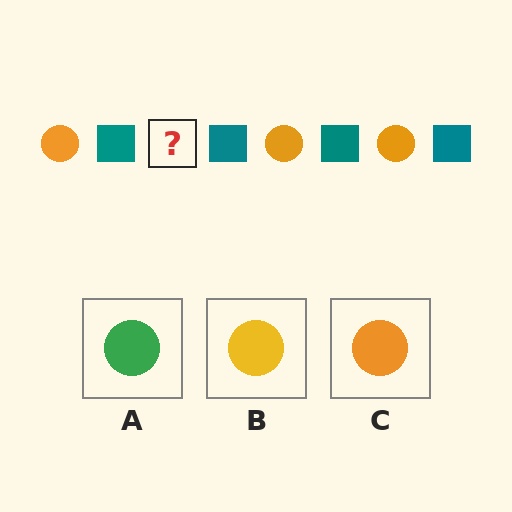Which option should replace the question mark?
Option C.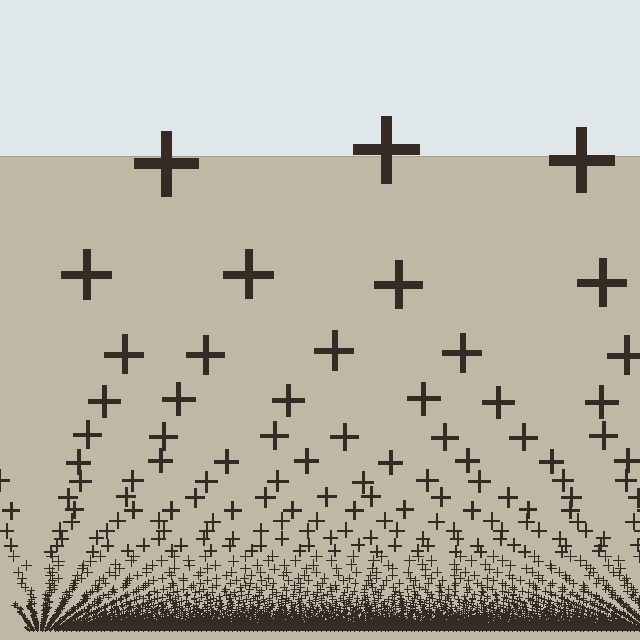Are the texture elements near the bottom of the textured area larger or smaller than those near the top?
Smaller. The gradient is inverted — elements near the bottom are smaller and denser.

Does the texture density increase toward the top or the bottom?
Density increases toward the bottom.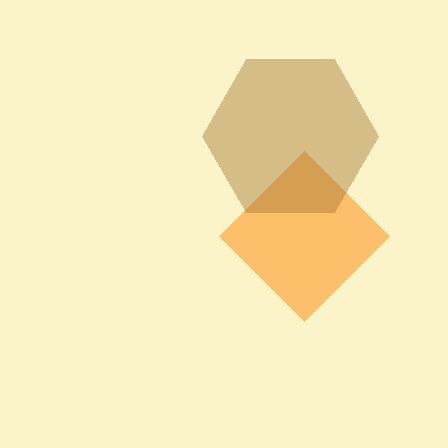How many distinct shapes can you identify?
There are 2 distinct shapes: an orange diamond, a brown hexagon.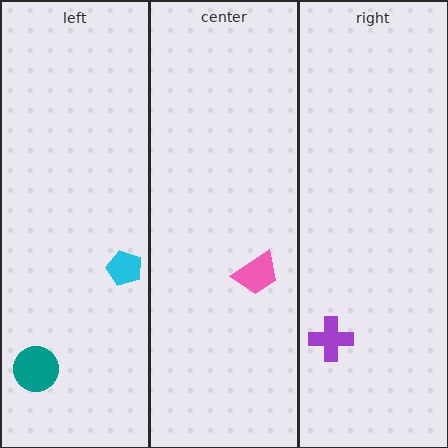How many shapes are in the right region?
1.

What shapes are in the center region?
The pink trapezoid.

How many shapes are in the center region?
1.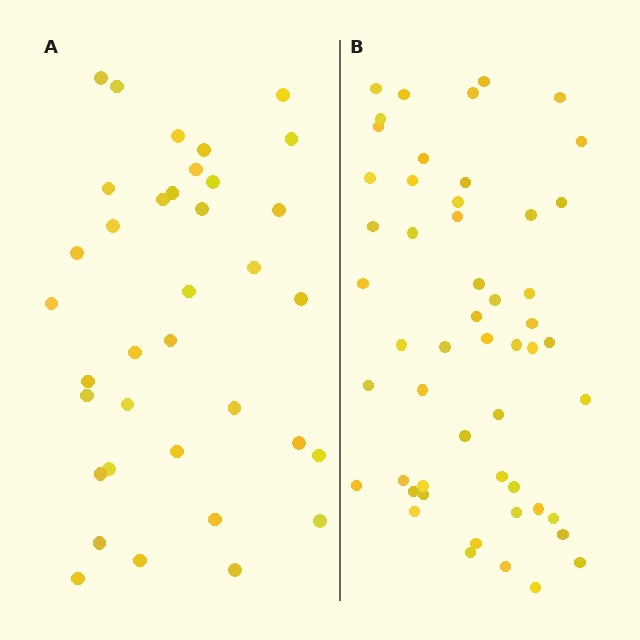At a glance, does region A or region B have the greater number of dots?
Region B (the right region) has more dots.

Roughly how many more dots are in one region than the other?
Region B has approximately 15 more dots than region A.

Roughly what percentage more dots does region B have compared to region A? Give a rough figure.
About 45% more.